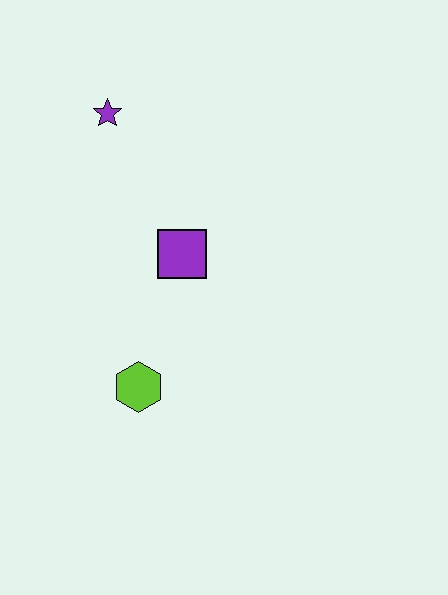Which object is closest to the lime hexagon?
The purple square is closest to the lime hexagon.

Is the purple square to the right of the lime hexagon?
Yes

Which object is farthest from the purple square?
The purple star is farthest from the purple square.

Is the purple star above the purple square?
Yes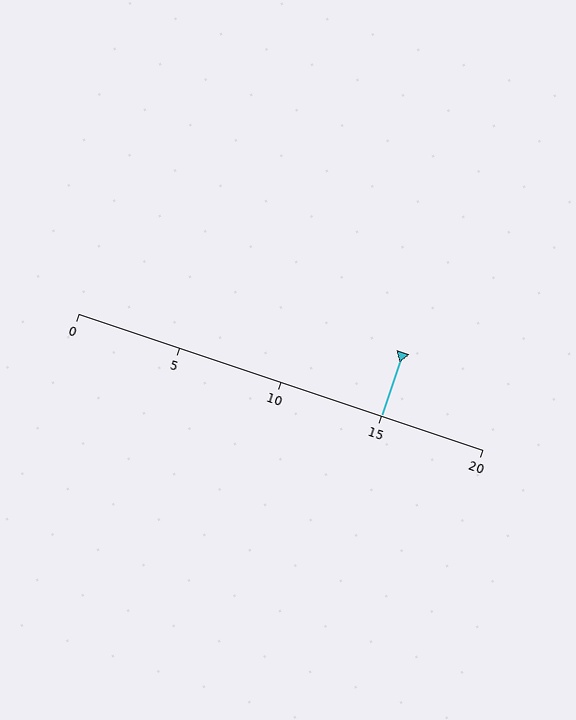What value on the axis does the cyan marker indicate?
The marker indicates approximately 15.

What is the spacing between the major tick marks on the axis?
The major ticks are spaced 5 apart.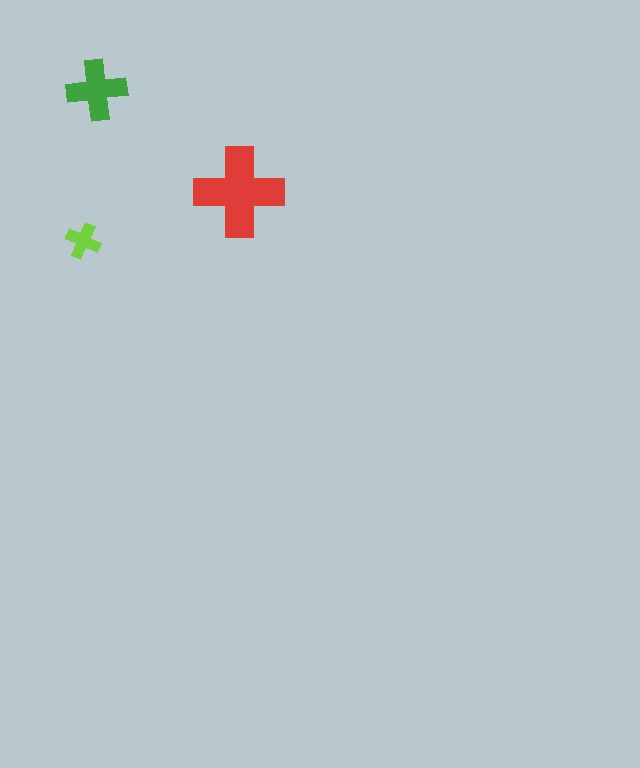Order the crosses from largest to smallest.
the red one, the green one, the lime one.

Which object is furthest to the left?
The lime cross is leftmost.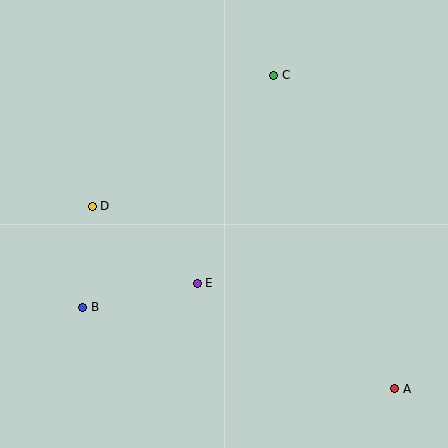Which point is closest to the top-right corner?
Point C is closest to the top-right corner.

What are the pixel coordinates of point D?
Point D is at (92, 206).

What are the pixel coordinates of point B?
Point B is at (83, 307).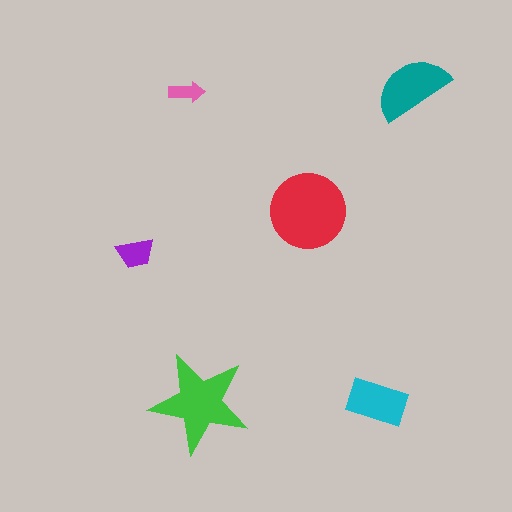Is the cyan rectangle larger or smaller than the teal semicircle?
Smaller.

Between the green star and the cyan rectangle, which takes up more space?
The green star.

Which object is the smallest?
The pink arrow.